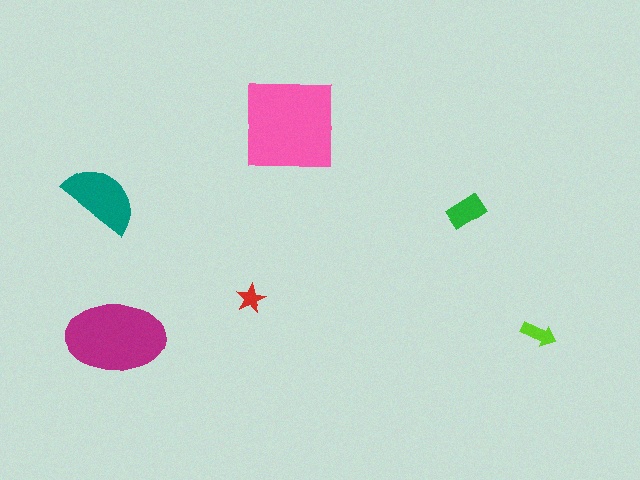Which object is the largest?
The pink square.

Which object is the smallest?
The red star.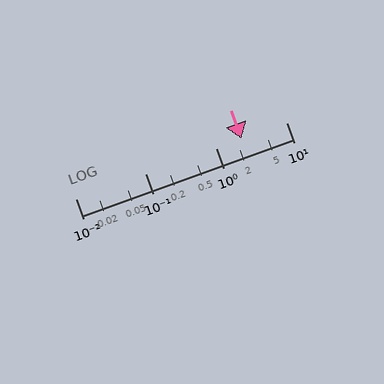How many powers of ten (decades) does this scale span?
The scale spans 3 decades, from 0.01 to 10.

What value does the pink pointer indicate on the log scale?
The pointer indicates approximately 2.3.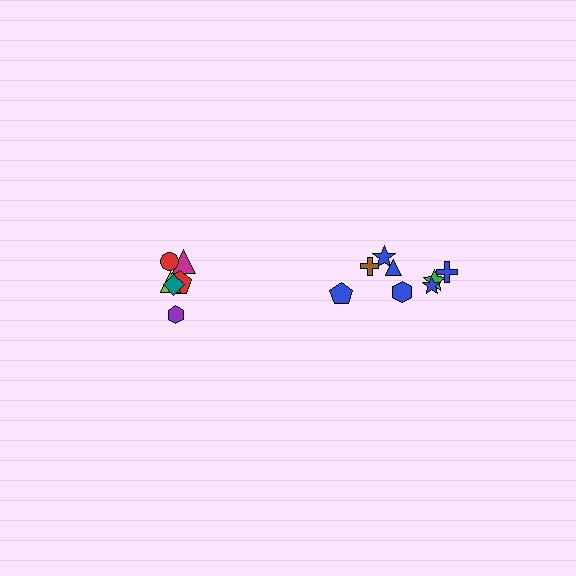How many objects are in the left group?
There are 6 objects.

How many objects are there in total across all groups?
There are 14 objects.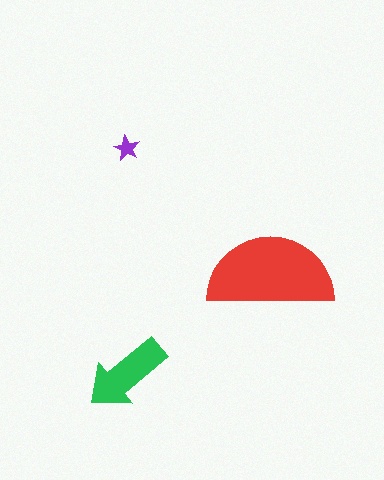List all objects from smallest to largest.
The purple star, the green arrow, the red semicircle.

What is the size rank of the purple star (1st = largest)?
3rd.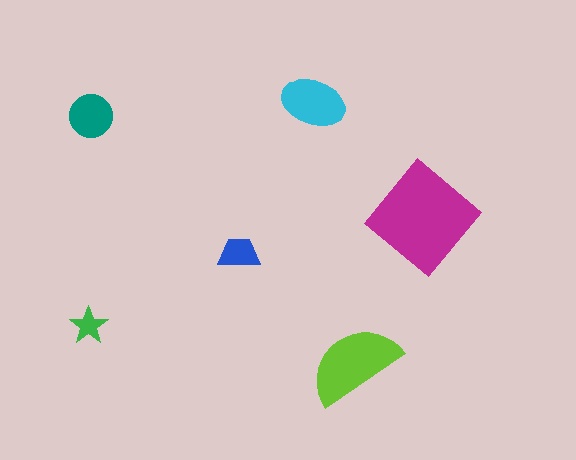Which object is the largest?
The magenta diamond.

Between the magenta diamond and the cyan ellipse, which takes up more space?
The magenta diamond.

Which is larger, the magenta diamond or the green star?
The magenta diamond.